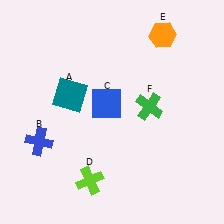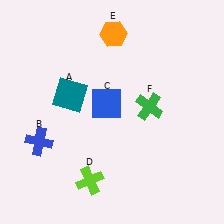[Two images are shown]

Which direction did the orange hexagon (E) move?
The orange hexagon (E) moved left.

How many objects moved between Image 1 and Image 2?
1 object moved between the two images.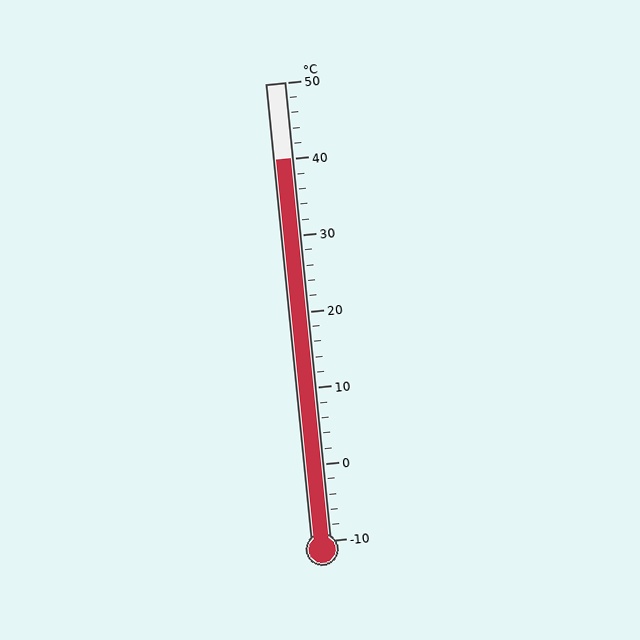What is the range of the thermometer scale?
The thermometer scale ranges from -10°C to 50°C.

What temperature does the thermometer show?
The thermometer shows approximately 40°C.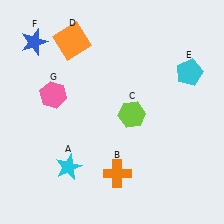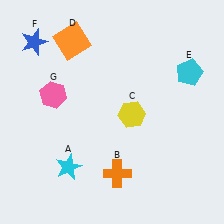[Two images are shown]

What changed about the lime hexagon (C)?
In Image 1, C is lime. In Image 2, it changed to yellow.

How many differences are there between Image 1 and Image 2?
There is 1 difference between the two images.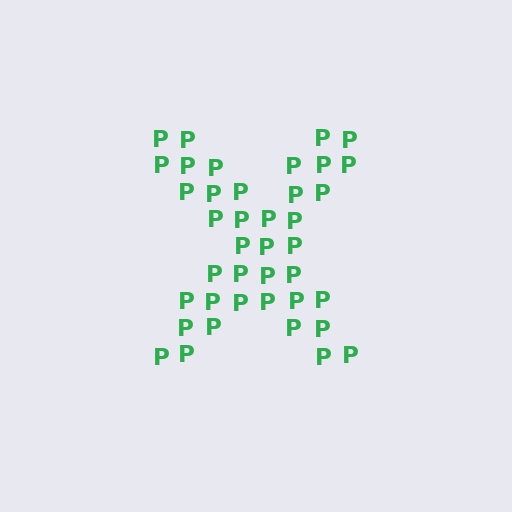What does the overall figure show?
The overall figure shows the letter X.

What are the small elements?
The small elements are letter P's.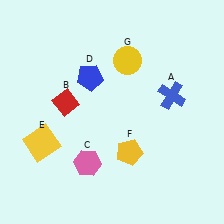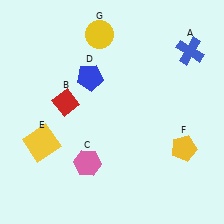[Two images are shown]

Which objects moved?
The objects that moved are: the blue cross (A), the yellow pentagon (F), the yellow circle (G).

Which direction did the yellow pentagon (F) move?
The yellow pentagon (F) moved right.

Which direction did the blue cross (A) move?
The blue cross (A) moved up.